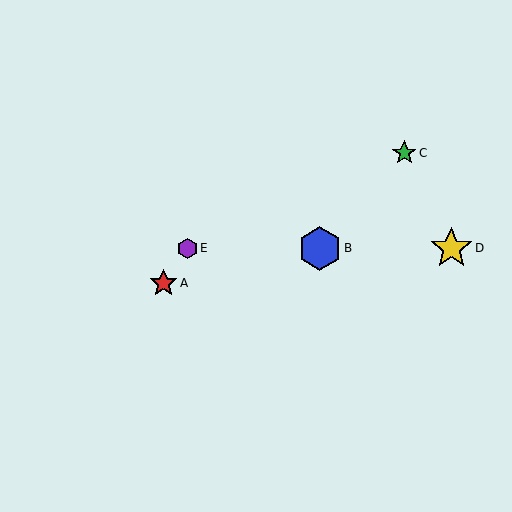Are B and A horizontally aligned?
No, B is at y≈248 and A is at y≈283.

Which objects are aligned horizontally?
Objects B, D, E are aligned horizontally.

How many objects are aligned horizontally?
3 objects (B, D, E) are aligned horizontally.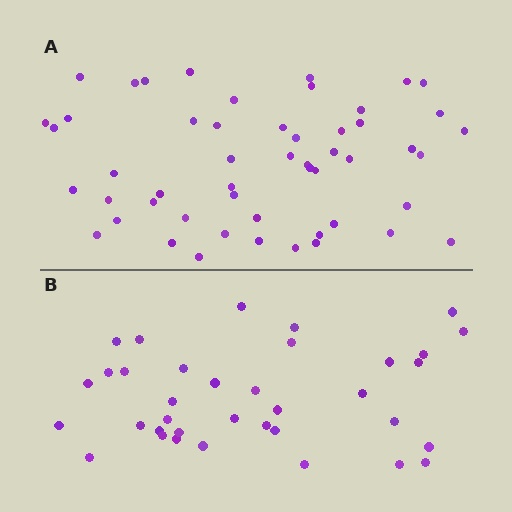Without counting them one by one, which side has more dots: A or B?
Region A (the top region) has more dots.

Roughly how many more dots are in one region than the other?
Region A has approximately 15 more dots than region B.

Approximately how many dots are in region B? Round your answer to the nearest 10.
About 40 dots. (The exact count is 36, which rounds to 40.)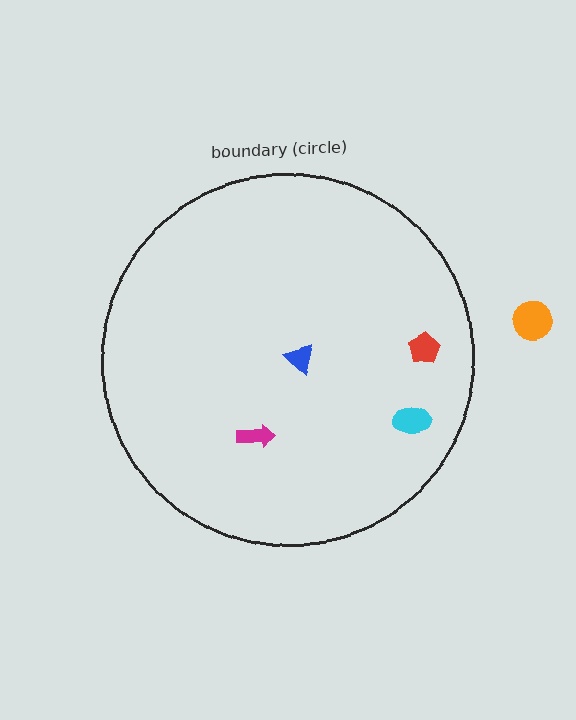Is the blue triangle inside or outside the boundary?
Inside.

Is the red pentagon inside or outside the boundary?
Inside.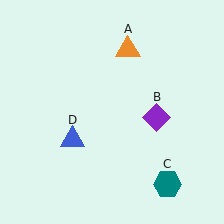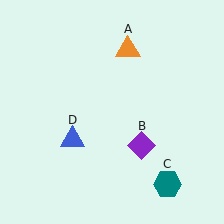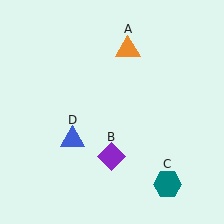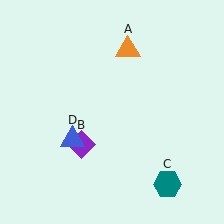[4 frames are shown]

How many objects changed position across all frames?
1 object changed position: purple diamond (object B).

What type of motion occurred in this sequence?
The purple diamond (object B) rotated clockwise around the center of the scene.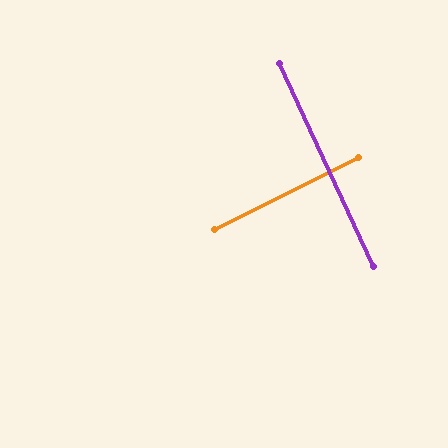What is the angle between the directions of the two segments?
Approximately 88 degrees.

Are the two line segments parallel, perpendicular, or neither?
Perpendicular — they meet at approximately 88°.